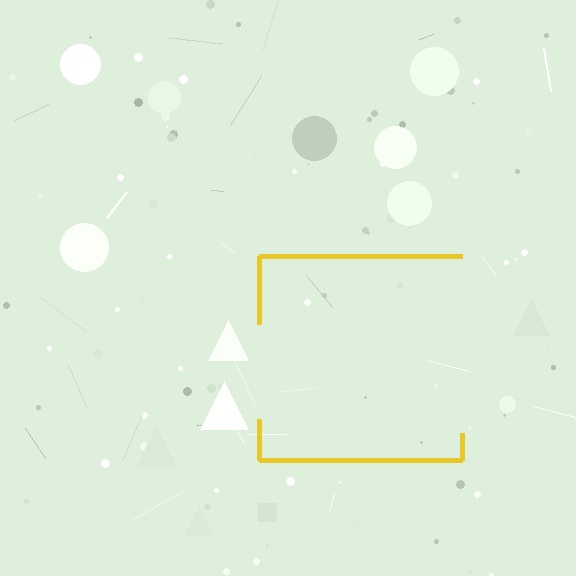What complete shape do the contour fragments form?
The contour fragments form a square.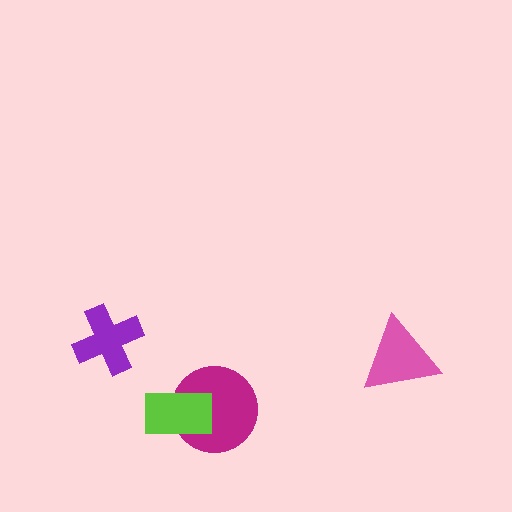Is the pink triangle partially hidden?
No, no other shape covers it.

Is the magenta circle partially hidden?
Yes, it is partially covered by another shape.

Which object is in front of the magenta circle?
The lime rectangle is in front of the magenta circle.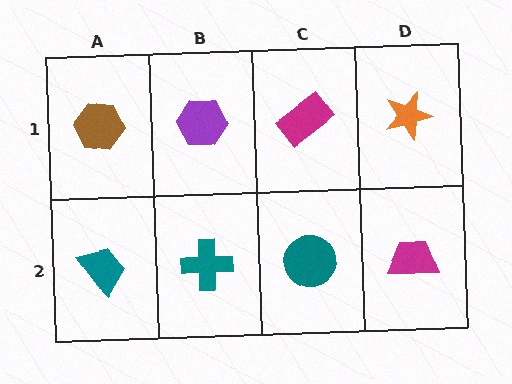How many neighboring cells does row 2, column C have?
3.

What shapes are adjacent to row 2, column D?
An orange star (row 1, column D), a teal circle (row 2, column C).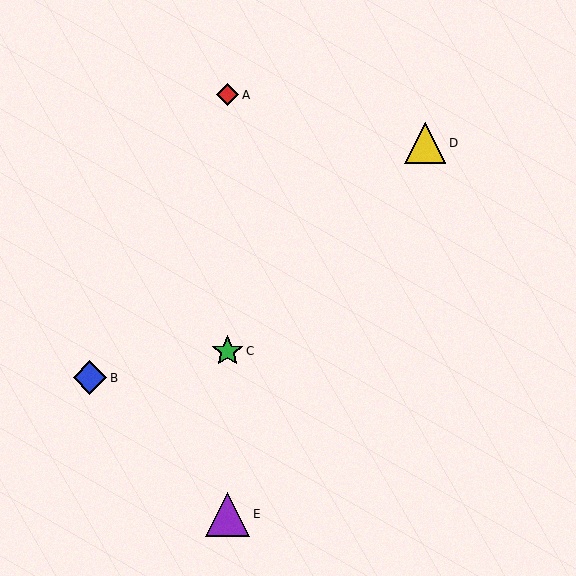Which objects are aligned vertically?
Objects A, C, E are aligned vertically.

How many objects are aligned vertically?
3 objects (A, C, E) are aligned vertically.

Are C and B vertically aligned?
No, C is at x≈228 and B is at x≈90.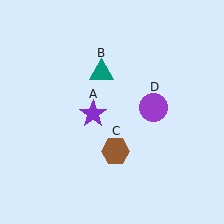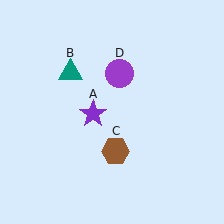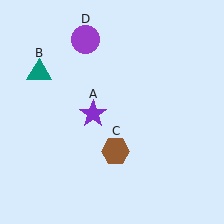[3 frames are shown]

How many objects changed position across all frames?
2 objects changed position: teal triangle (object B), purple circle (object D).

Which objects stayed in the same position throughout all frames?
Purple star (object A) and brown hexagon (object C) remained stationary.